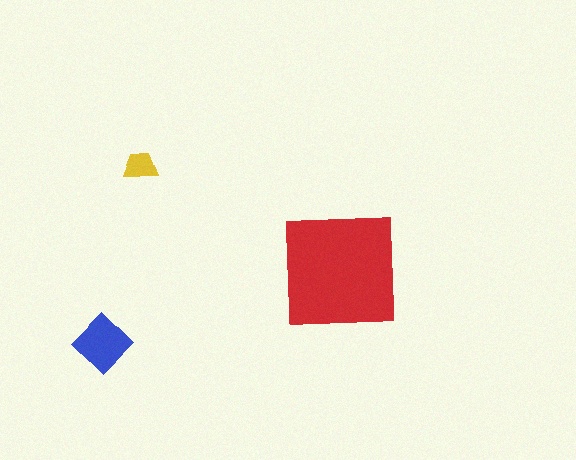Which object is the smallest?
The yellow trapezoid.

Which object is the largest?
The red square.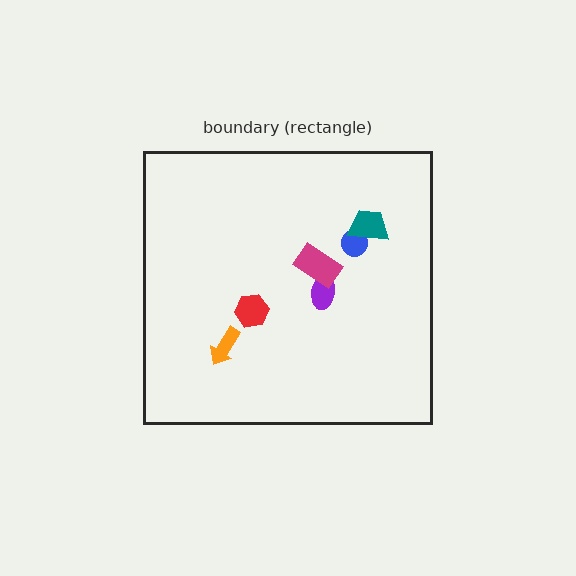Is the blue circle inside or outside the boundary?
Inside.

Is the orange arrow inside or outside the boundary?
Inside.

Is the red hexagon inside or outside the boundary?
Inside.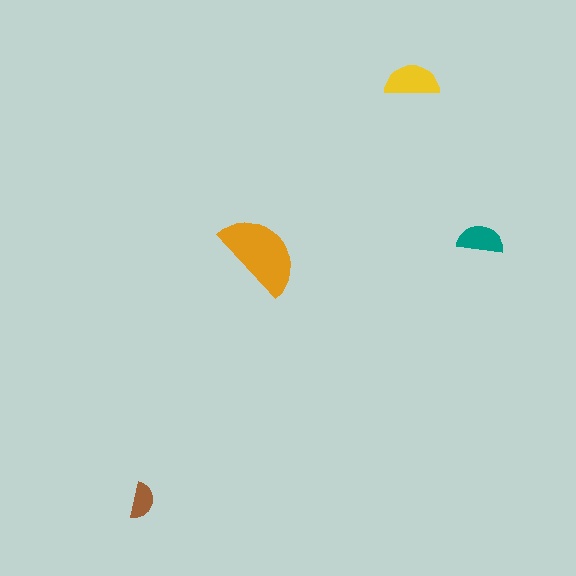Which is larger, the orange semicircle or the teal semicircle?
The orange one.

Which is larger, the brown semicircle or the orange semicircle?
The orange one.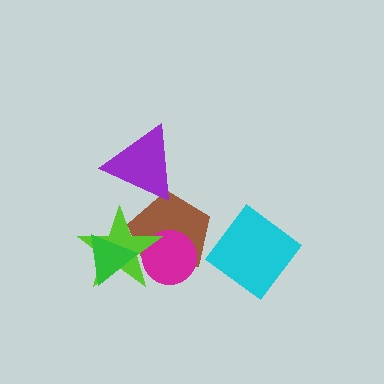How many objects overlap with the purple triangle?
1 object overlaps with the purple triangle.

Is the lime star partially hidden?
Yes, it is partially covered by another shape.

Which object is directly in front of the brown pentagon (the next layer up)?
The purple triangle is directly in front of the brown pentagon.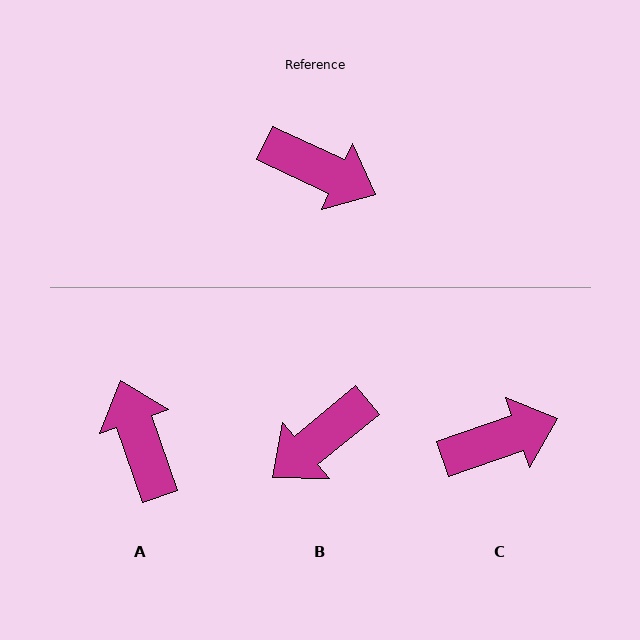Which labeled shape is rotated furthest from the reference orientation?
A, about 134 degrees away.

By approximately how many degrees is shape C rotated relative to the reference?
Approximately 44 degrees counter-clockwise.